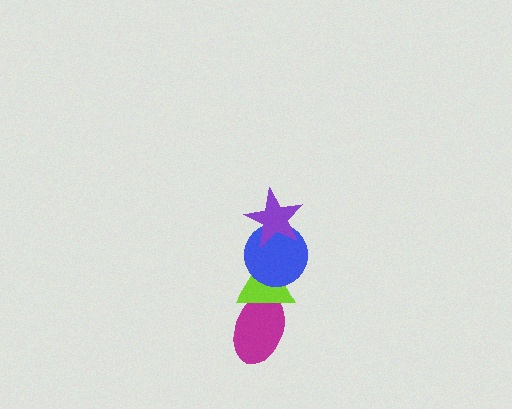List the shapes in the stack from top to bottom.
From top to bottom: the purple star, the blue circle, the lime triangle, the magenta ellipse.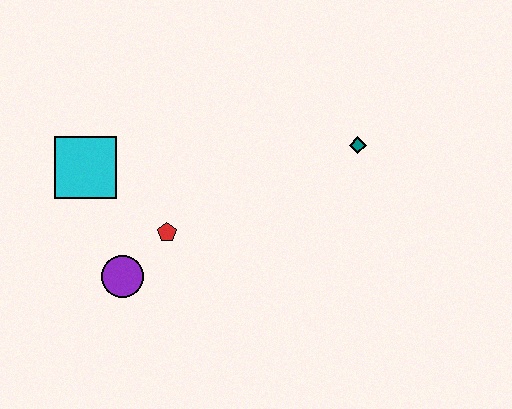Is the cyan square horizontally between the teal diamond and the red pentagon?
No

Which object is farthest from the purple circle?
The teal diamond is farthest from the purple circle.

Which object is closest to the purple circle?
The red pentagon is closest to the purple circle.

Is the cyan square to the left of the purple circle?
Yes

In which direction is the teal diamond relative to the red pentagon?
The teal diamond is to the right of the red pentagon.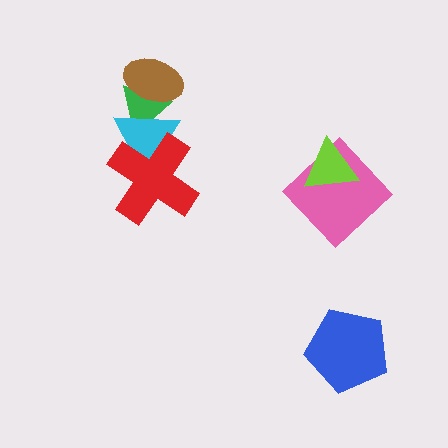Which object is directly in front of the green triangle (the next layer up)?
The cyan triangle is directly in front of the green triangle.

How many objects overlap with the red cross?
1 object overlaps with the red cross.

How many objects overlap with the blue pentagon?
0 objects overlap with the blue pentagon.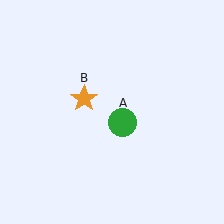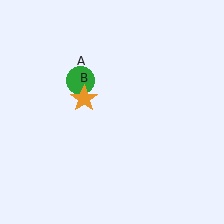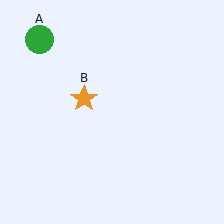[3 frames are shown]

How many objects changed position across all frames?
1 object changed position: green circle (object A).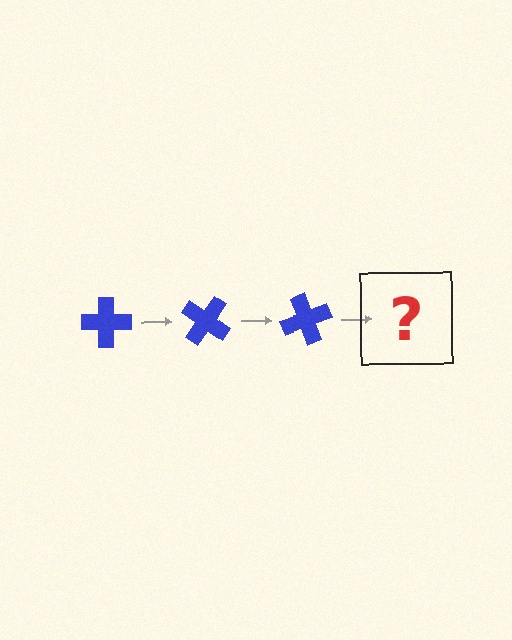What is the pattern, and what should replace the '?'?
The pattern is that the cross rotates 35 degrees each step. The '?' should be a blue cross rotated 105 degrees.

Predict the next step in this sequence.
The next step is a blue cross rotated 105 degrees.